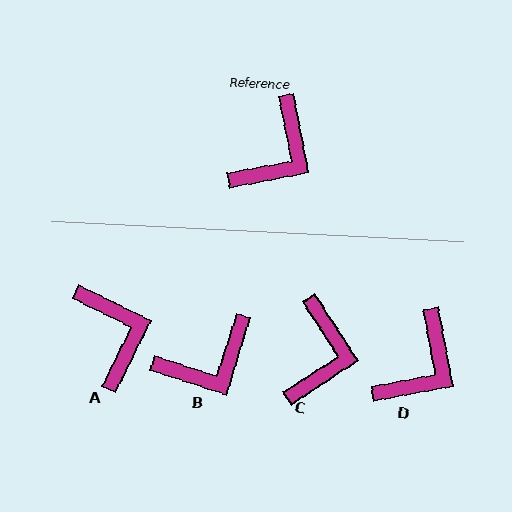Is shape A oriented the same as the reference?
No, it is off by about 53 degrees.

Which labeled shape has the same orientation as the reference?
D.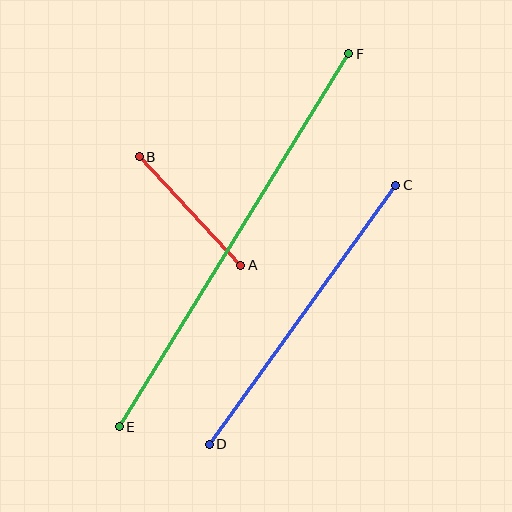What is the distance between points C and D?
The distance is approximately 319 pixels.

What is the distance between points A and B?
The distance is approximately 148 pixels.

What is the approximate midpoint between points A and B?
The midpoint is at approximately (190, 211) pixels.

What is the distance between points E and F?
The distance is approximately 438 pixels.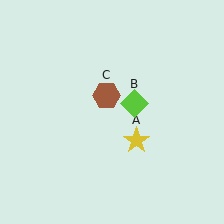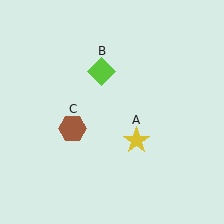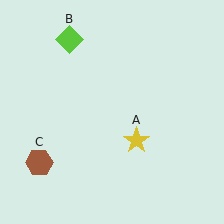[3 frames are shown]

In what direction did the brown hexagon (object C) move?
The brown hexagon (object C) moved down and to the left.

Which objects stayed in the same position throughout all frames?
Yellow star (object A) remained stationary.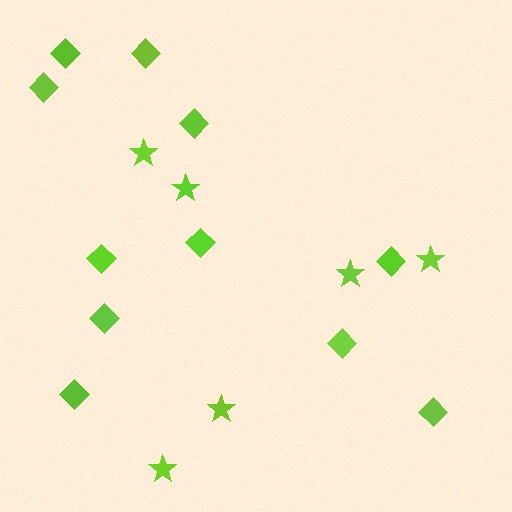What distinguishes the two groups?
There are 2 groups: one group of stars (6) and one group of diamonds (11).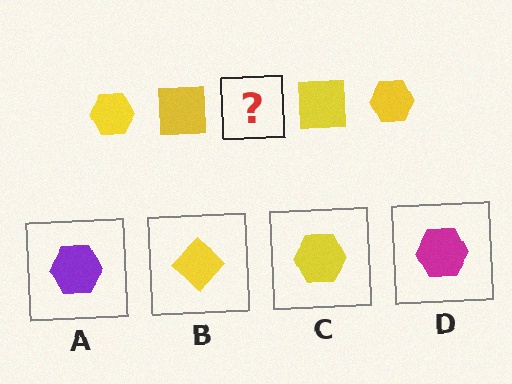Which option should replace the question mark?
Option C.